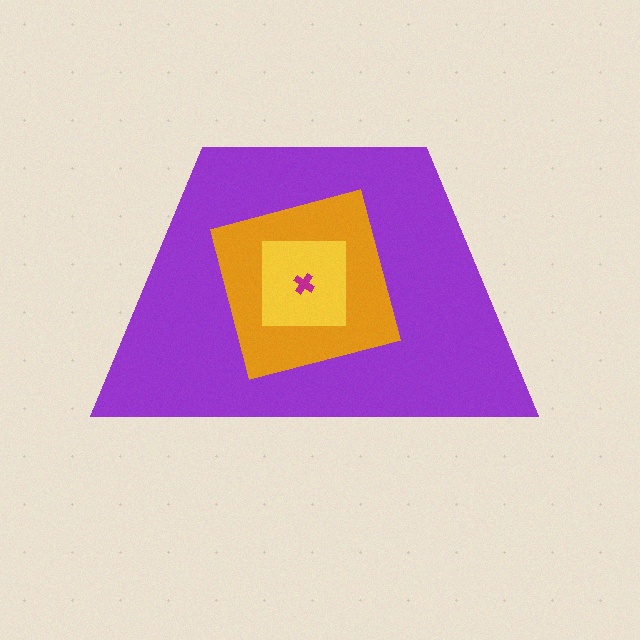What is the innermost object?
The magenta cross.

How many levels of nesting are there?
4.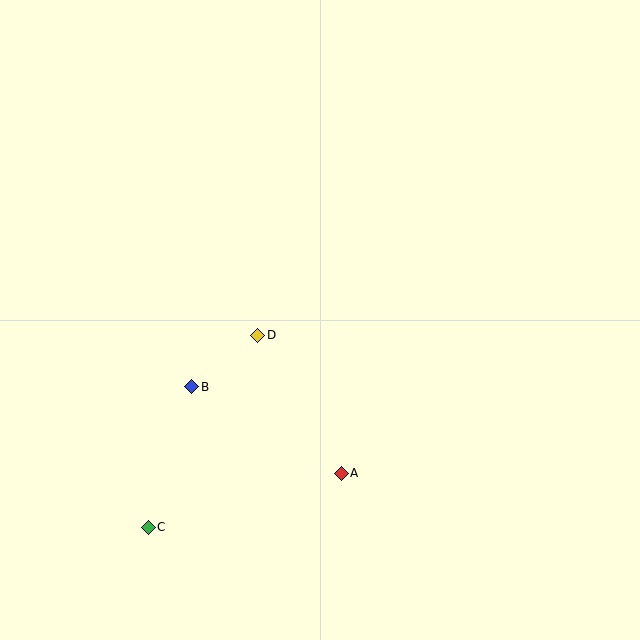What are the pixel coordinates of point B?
Point B is at (192, 387).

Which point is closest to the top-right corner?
Point D is closest to the top-right corner.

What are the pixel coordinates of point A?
Point A is at (341, 473).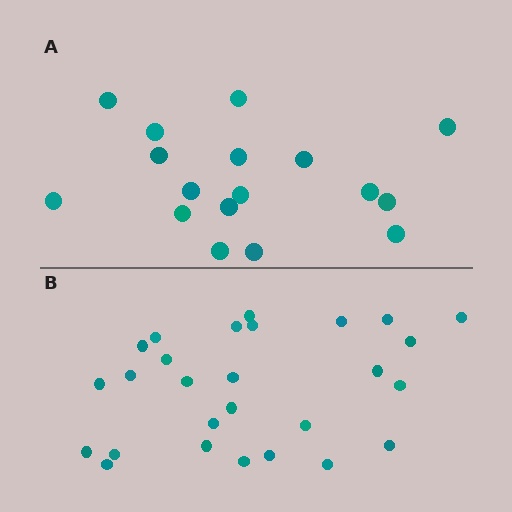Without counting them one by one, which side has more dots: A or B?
Region B (the bottom region) has more dots.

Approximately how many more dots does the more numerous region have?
Region B has roughly 10 or so more dots than region A.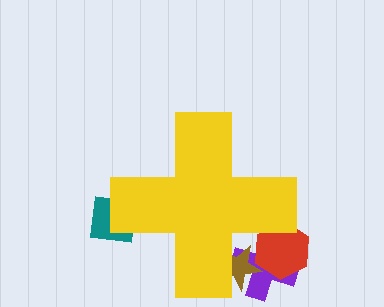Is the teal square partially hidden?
Yes, the teal square is partially hidden behind the yellow cross.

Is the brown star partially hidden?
Yes, the brown star is partially hidden behind the yellow cross.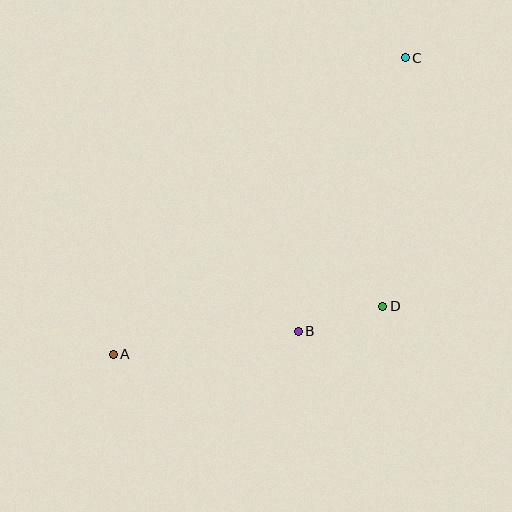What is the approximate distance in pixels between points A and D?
The distance between A and D is approximately 274 pixels.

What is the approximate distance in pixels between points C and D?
The distance between C and D is approximately 249 pixels.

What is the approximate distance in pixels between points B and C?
The distance between B and C is approximately 294 pixels.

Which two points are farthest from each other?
Points A and C are farthest from each other.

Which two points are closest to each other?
Points B and D are closest to each other.